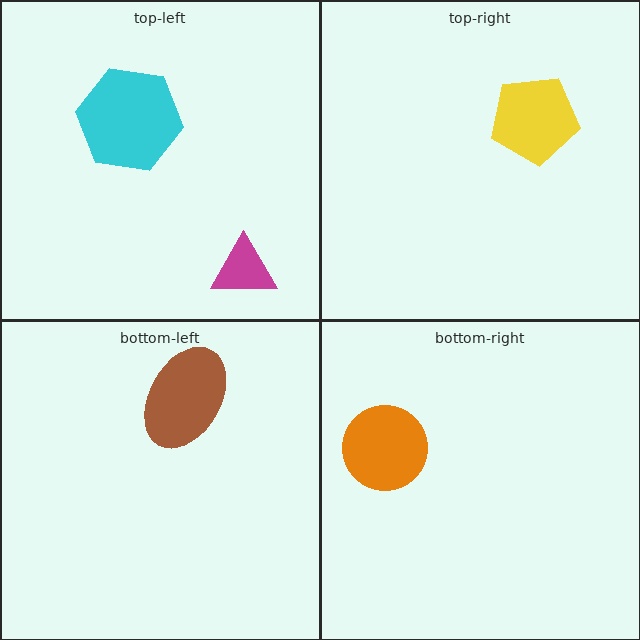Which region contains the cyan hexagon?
The top-left region.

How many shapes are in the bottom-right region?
1.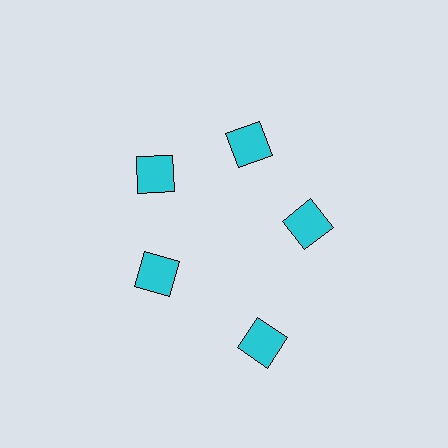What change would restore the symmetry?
The symmetry would be restored by moving it inward, back onto the ring so that all 5 squares sit at equal angles and equal distance from the center.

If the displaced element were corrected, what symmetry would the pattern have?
It would have 5-fold rotational symmetry — the pattern would map onto itself every 72 degrees.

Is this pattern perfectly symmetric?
No. The 5 cyan squares are arranged in a ring, but one element near the 5 o'clock position is pushed outward from the center, breaking the 5-fold rotational symmetry.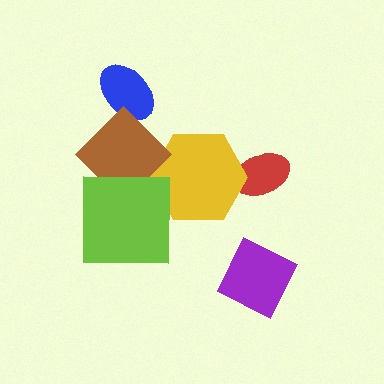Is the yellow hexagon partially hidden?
Yes, it is partially covered by another shape.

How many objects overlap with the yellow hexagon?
2 objects overlap with the yellow hexagon.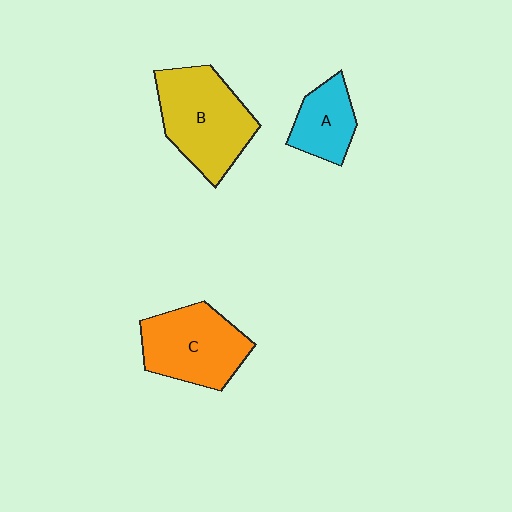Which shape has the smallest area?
Shape A (cyan).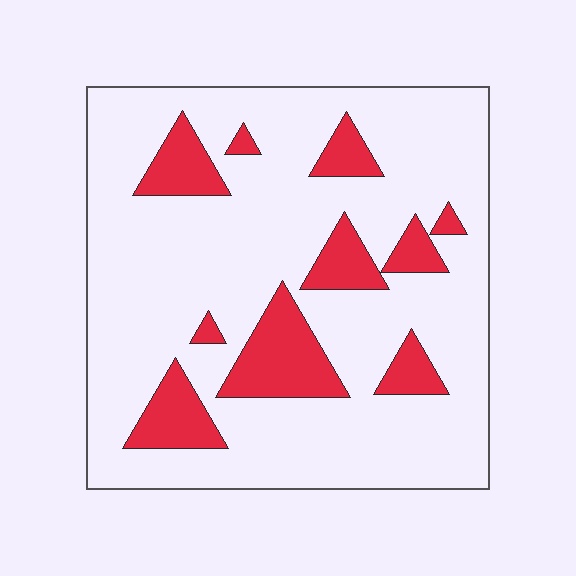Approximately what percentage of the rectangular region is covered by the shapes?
Approximately 20%.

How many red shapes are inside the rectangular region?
10.